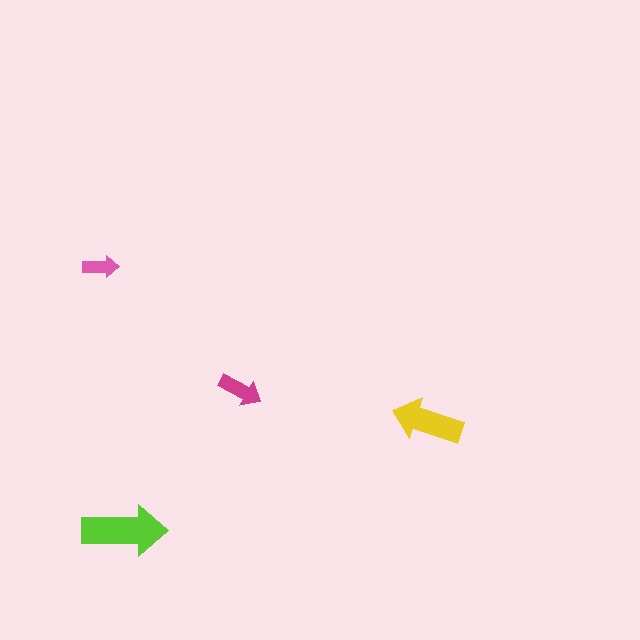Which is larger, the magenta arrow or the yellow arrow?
The yellow one.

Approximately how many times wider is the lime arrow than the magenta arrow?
About 2 times wider.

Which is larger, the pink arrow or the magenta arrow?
The magenta one.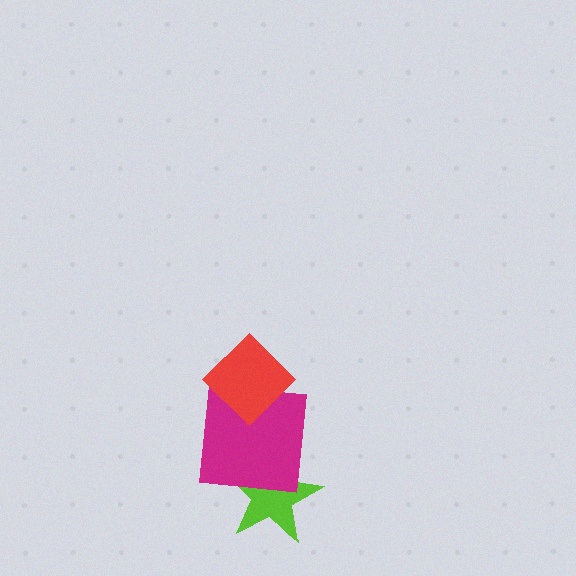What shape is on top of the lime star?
The magenta square is on top of the lime star.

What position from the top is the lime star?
The lime star is 3rd from the top.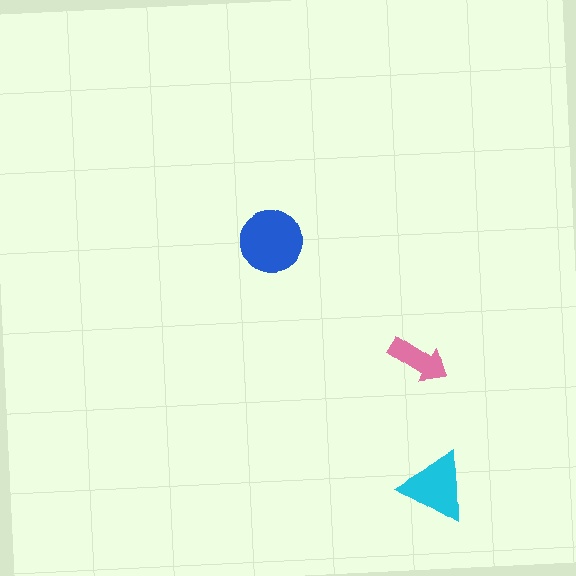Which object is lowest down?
The cyan triangle is bottommost.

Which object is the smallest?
The pink arrow.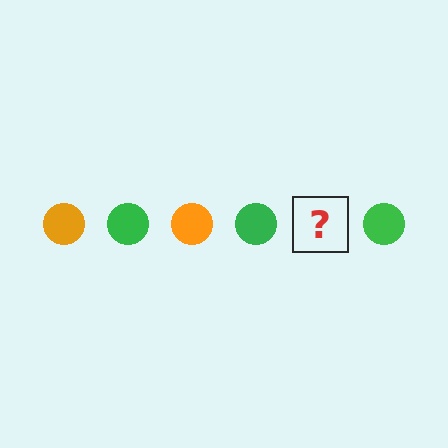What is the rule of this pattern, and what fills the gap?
The rule is that the pattern cycles through orange, green circles. The gap should be filled with an orange circle.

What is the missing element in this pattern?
The missing element is an orange circle.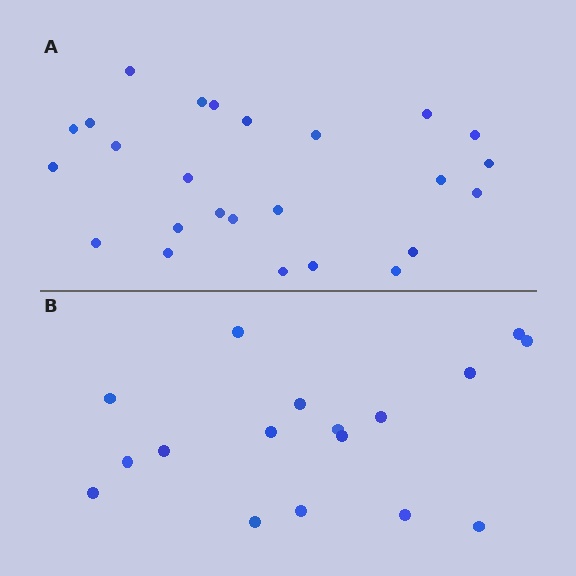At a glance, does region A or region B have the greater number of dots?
Region A (the top region) has more dots.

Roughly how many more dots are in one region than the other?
Region A has roughly 8 or so more dots than region B.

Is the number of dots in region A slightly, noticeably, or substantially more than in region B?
Region A has substantially more. The ratio is roughly 1.5 to 1.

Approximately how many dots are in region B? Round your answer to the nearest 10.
About 20 dots. (The exact count is 17, which rounds to 20.)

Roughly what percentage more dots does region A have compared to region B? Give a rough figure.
About 45% more.